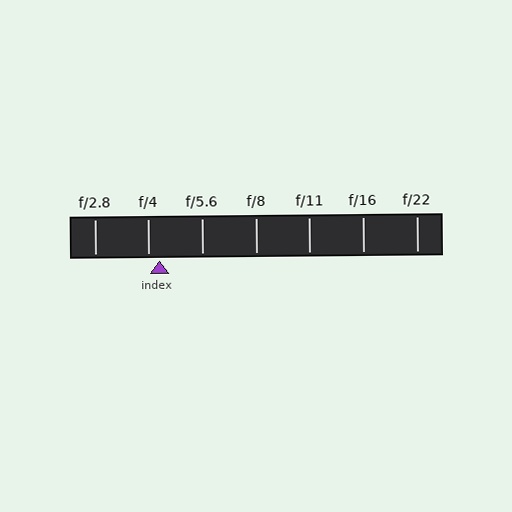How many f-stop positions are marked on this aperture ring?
There are 7 f-stop positions marked.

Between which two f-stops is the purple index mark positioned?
The index mark is between f/4 and f/5.6.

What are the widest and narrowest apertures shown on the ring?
The widest aperture shown is f/2.8 and the narrowest is f/22.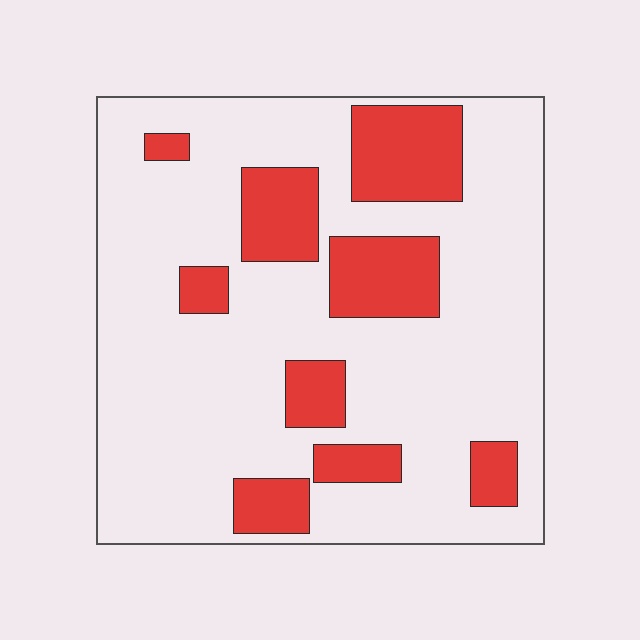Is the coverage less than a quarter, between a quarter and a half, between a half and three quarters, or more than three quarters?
Less than a quarter.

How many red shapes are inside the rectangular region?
9.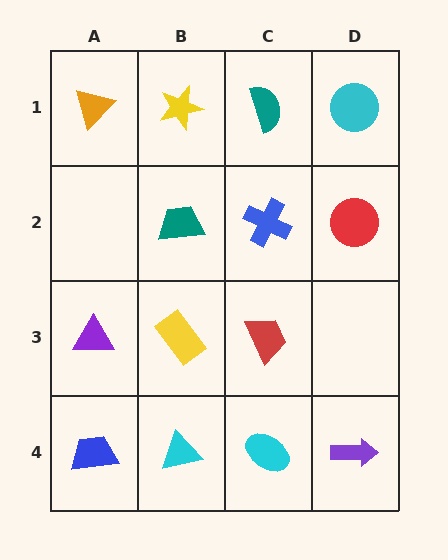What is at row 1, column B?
A yellow star.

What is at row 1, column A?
An orange triangle.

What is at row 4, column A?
A blue trapezoid.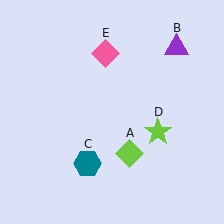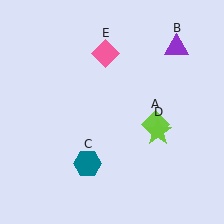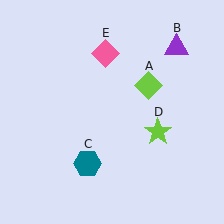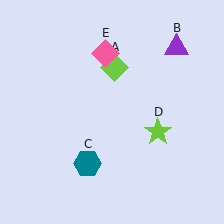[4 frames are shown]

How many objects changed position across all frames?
1 object changed position: lime diamond (object A).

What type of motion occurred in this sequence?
The lime diamond (object A) rotated counterclockwise around the center of the scene.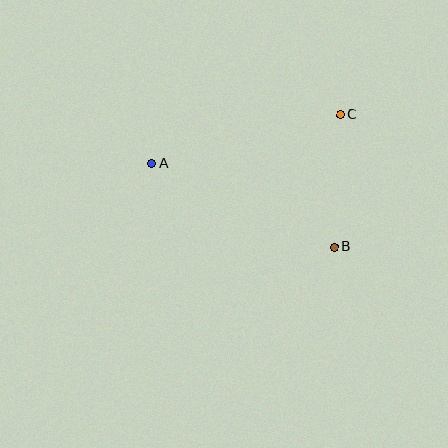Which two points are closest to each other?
Points B and C are closest to each other.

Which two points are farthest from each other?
Points A and B are farthest from each other.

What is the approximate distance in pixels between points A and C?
The distance between A and C is approximately 194 pixels.